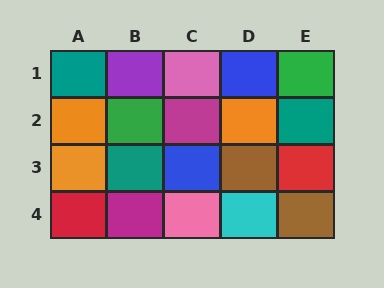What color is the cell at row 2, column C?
Magenta.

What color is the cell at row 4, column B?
Magenta.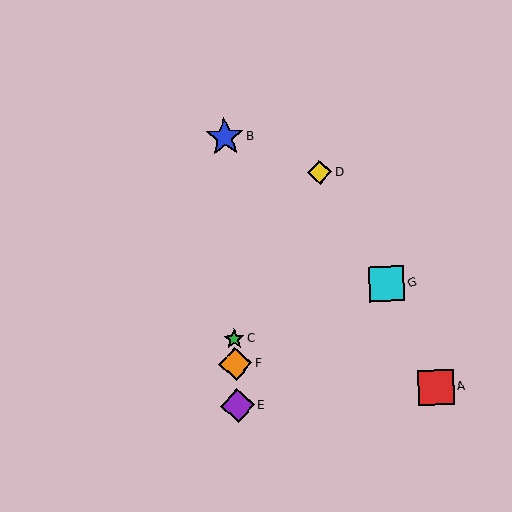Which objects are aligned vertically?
Objects B, C, E, F are aligned vertically.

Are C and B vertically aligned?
Yes, both are at x≈234.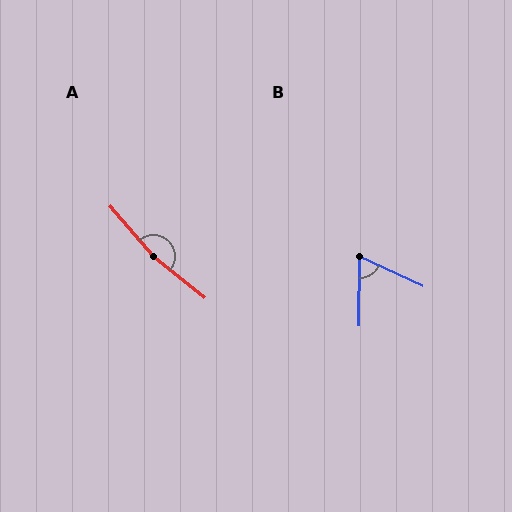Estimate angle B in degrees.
Approximately 65 degrees.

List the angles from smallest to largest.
B (65°), A (169°).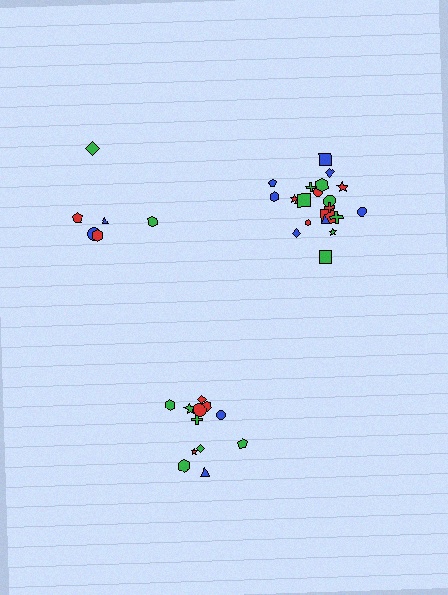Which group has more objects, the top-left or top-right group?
The top-right group.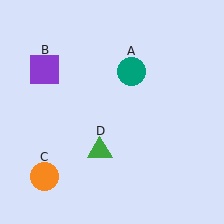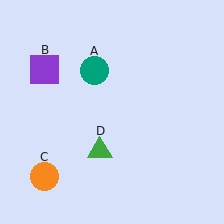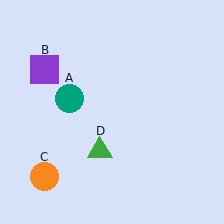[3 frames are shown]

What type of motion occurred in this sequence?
The teal circle (object A) rotated counterclockwise around the center of the scene.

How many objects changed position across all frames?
1 object changed position: teal circle (object A).